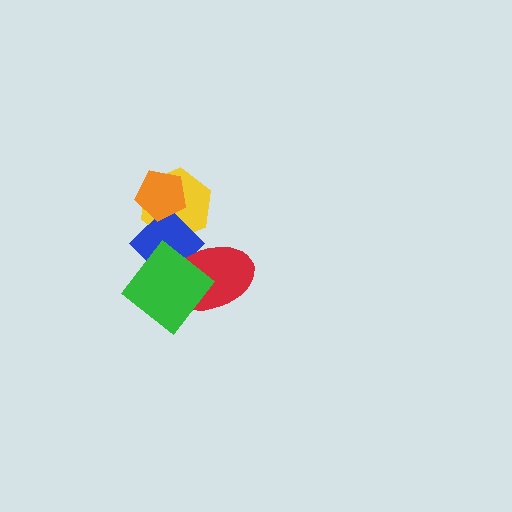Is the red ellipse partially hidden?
Yes, it is partially covered by another shape.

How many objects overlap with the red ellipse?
2 objects overlap with the red ellipse.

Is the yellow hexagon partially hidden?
Yes, it is partially covered by another shape.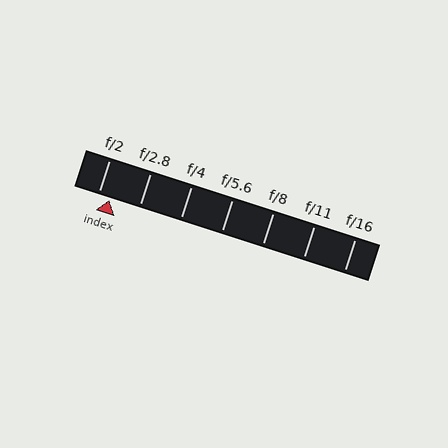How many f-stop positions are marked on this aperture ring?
There are 7 f-stop positions marked.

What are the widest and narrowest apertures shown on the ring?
The widest aperture shown is f/2 and the narrowest is f/16.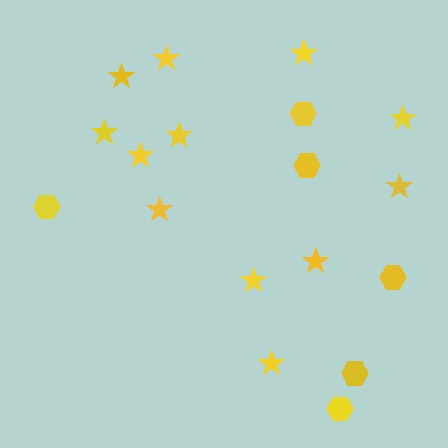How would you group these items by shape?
There are 2 groups: one group of stars (12) and one group of hexagons (6).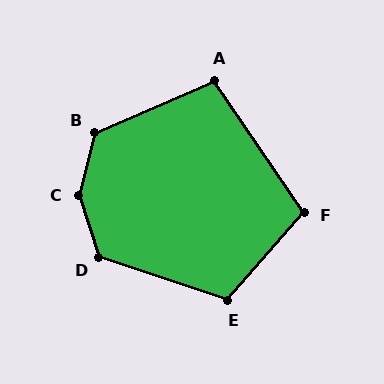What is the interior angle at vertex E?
Approximately 113 degrees (obtuse).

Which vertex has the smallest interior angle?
A, at approximately 101 degrees.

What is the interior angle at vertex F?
Approximately 105 degrees (obtuse).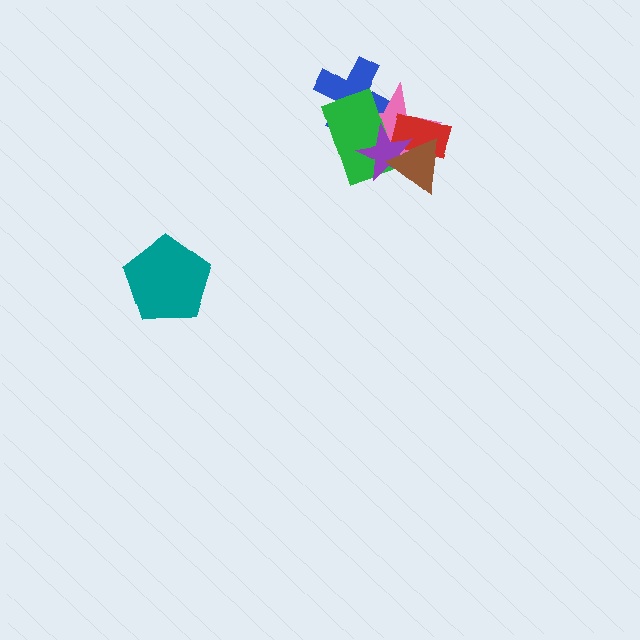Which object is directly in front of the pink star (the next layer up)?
The red rectangle is directly in front of the pink star.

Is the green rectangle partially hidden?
Yes, it is partially covered by another shape.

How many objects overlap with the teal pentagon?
0 objects overlap with the teal pentagon.